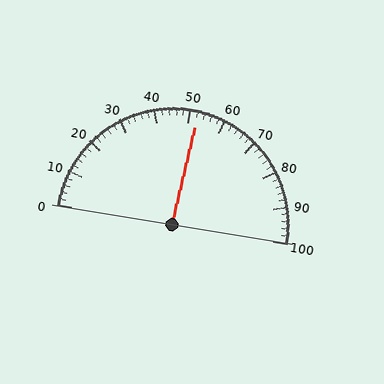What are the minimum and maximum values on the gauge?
The gauge ranges from 0 to 100.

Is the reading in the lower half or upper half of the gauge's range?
The reading is in the upper half of the range (0 to 100).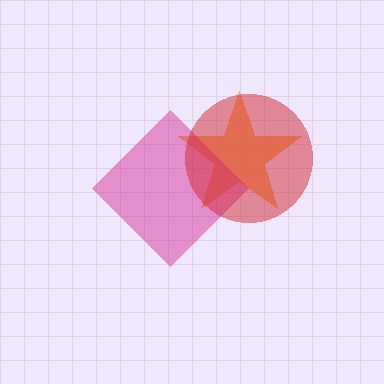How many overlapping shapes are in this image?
There are 3 overlapping shapes in the image.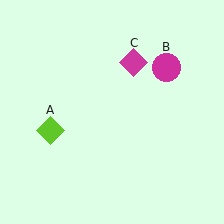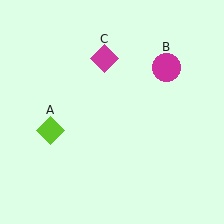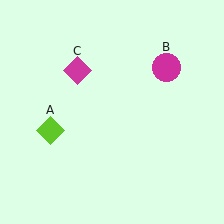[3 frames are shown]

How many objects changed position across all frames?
1 object changed position: magenta diamond (object C).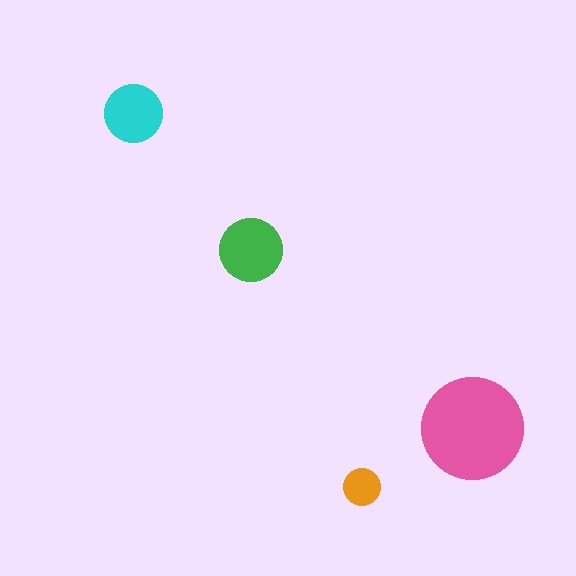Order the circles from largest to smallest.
the pink one, the green one, the cyan one, the orange one.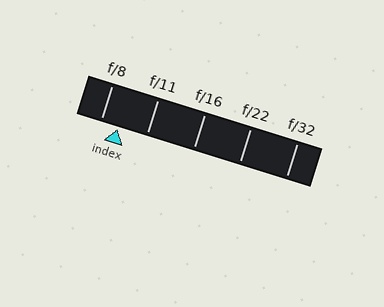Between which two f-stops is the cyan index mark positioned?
The index mark is between f/8 and f/11.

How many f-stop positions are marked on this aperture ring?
There are 5 f-stop positions marked.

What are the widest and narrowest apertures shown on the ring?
The widest aperture shown is f/8 and the narrowest is f/32.